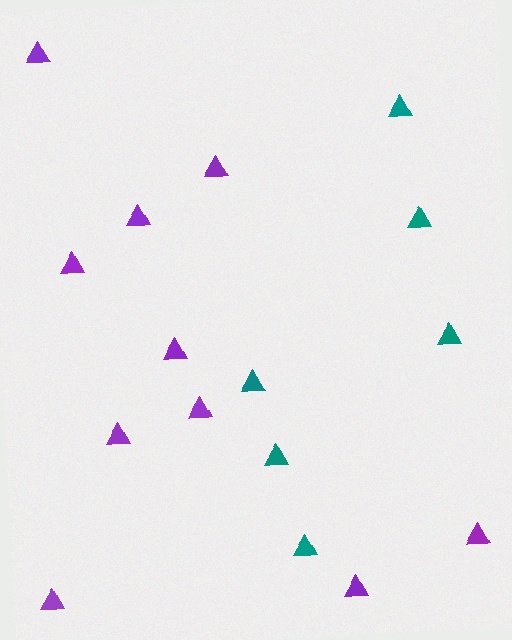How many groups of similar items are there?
There are 2 groups: one group of teal triangles (6) and one group of purple triangles (10).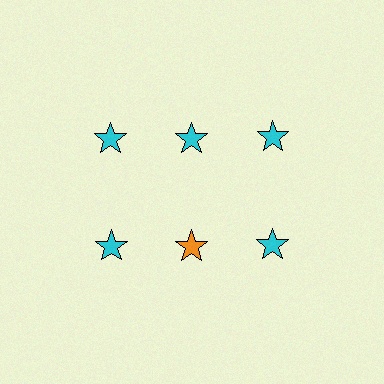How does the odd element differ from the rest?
It has a different color: orange instead of cyan.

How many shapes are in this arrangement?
There are 6 shapes arranged in a grid pattern.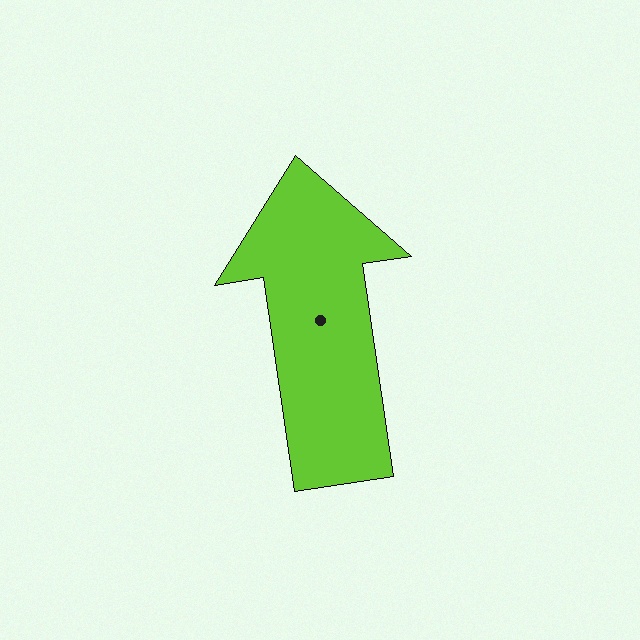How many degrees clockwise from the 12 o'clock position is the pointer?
Approximately 352 degrees.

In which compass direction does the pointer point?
North.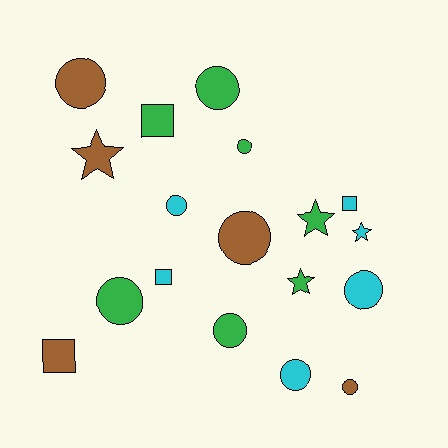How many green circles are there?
There are 4 green circles.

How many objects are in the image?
There are 18 objects.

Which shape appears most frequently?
Circle, with 10 objects.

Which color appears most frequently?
Green, with 7 objects.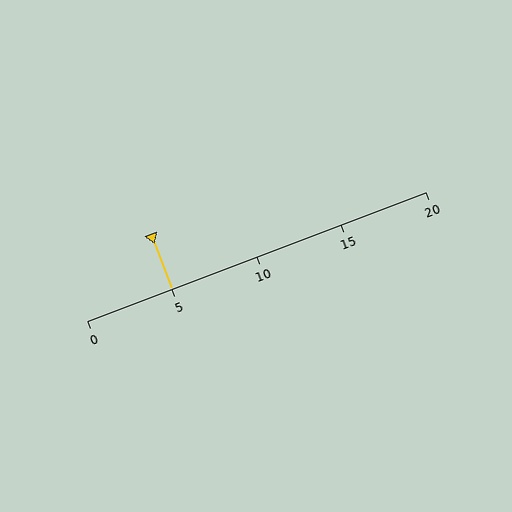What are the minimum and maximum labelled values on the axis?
The axis runs from 0 to 20.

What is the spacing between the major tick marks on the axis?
The major ticks are spaced 5 apart.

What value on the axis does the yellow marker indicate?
The marker indicates approximately 5.